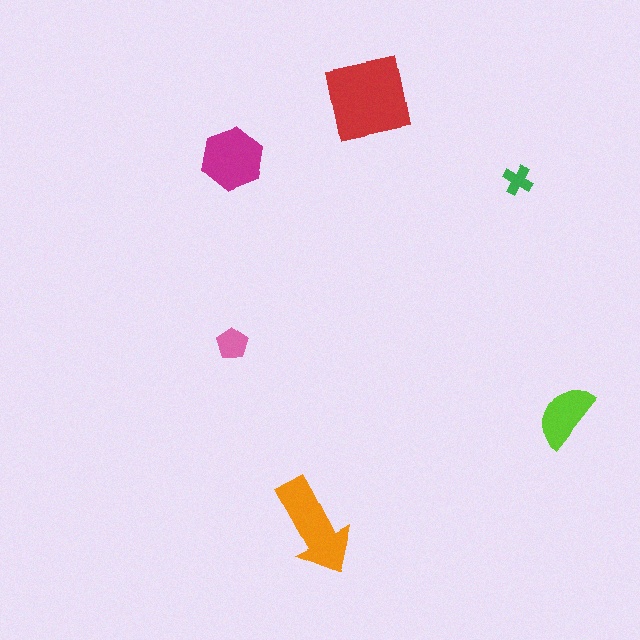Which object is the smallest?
The green cross.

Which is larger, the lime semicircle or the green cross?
The lime semicircle.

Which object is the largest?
The red square.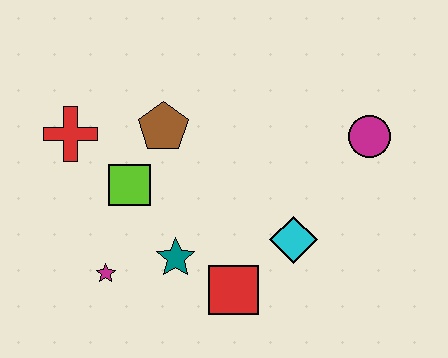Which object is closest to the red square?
The teal star is closest to the red square.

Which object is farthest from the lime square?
The magenta circle is farthest from the lime square.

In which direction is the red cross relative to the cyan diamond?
The red cross is to the left of the cyan diamond.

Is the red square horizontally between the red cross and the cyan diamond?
Yes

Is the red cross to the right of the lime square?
No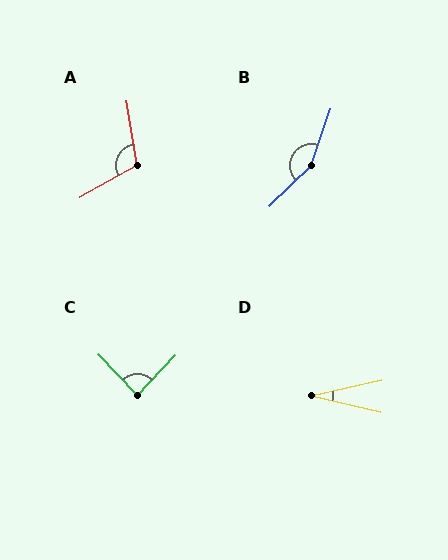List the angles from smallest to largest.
D (26°), C (87°), A (111°), B (153°).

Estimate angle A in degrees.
Approximately 111 degrees.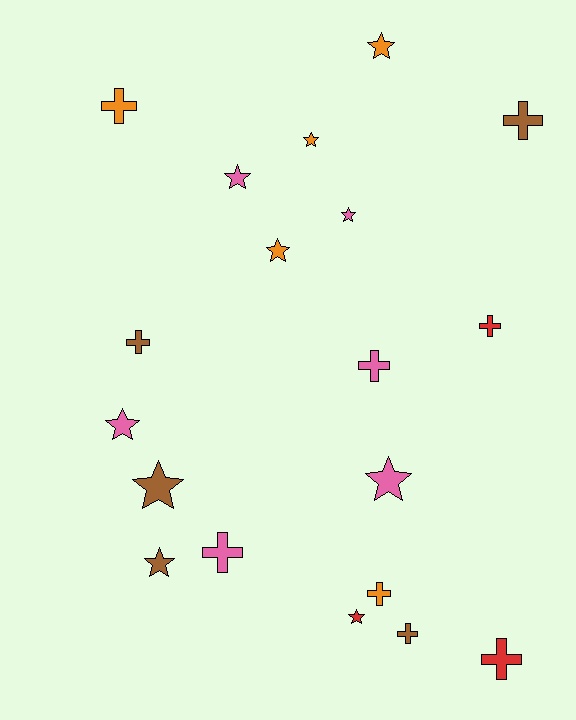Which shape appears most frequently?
Star, with 10 objects.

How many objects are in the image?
There are 19 objects.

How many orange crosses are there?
There are 2 orange crosses.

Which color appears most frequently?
Pink, with 6 objects.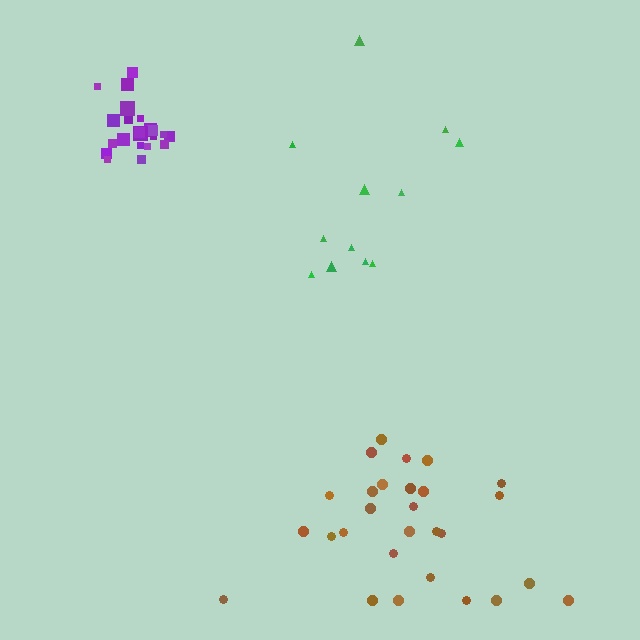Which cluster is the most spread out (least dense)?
Green.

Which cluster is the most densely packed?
Purple.